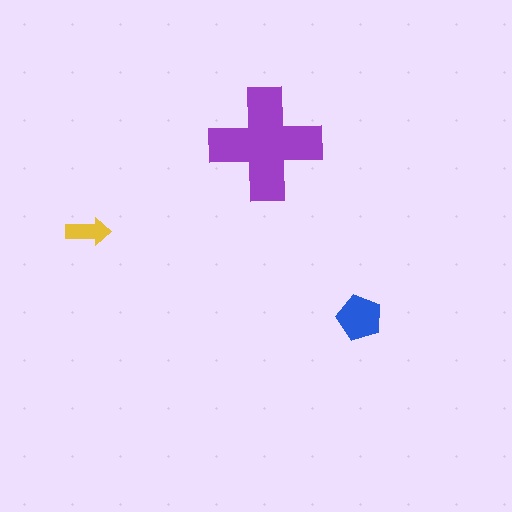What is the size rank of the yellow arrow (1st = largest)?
3rd.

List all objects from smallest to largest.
The yellow arrow, the blue pentagon, the purple cross.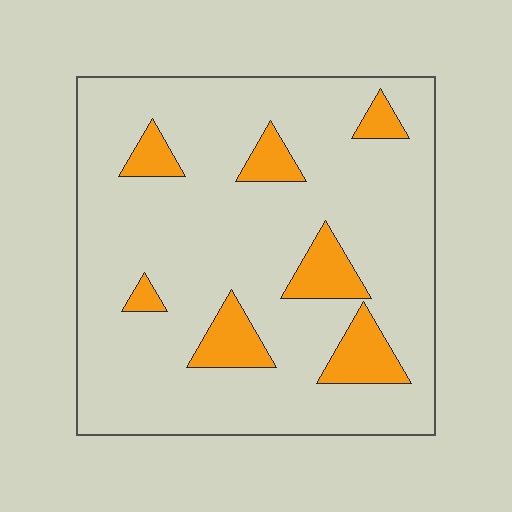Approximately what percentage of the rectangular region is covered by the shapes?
Approximately 15%.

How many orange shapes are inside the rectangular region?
7.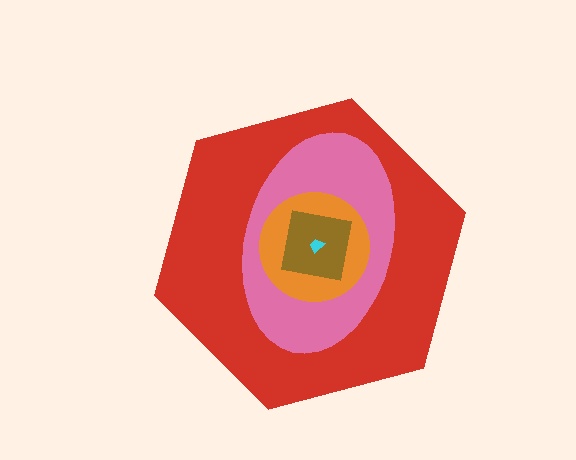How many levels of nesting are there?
5.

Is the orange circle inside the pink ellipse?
Yes.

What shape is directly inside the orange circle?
The brown square.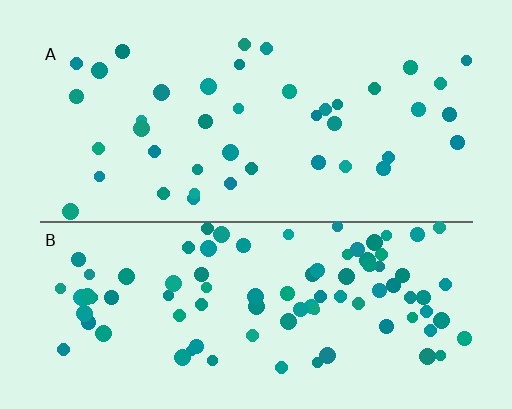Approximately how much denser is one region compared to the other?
Approximately 2.2× — region B over region A.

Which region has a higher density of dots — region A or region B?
B (the bottom).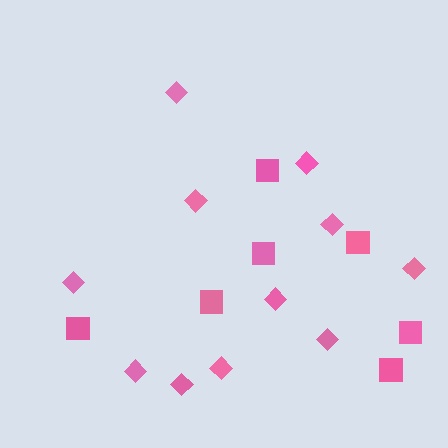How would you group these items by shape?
There are 2 groups: one group of squares (7) and one group of diamonds (11).